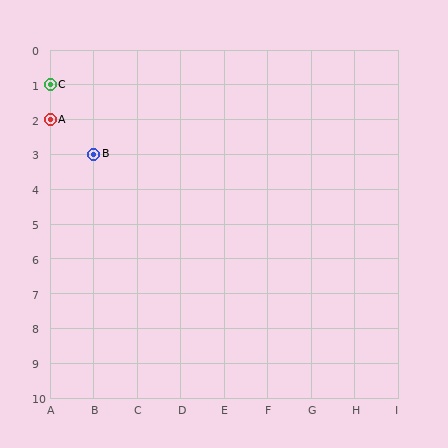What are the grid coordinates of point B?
Point B is at grid coordinates (B, 3).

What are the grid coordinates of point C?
Point C is at grid coordinates (A, 1).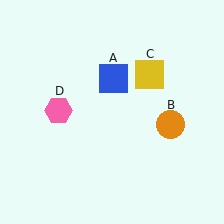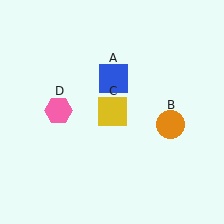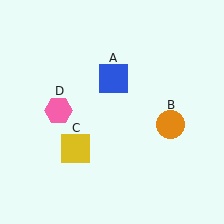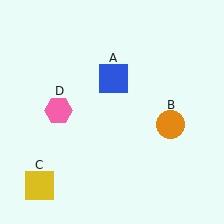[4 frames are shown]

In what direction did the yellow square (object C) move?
The yellow square (object C) moved down and to the left.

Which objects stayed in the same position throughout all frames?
Blue square (object A) and orange circle (object B) and pink hexagon (object D) remained stationary.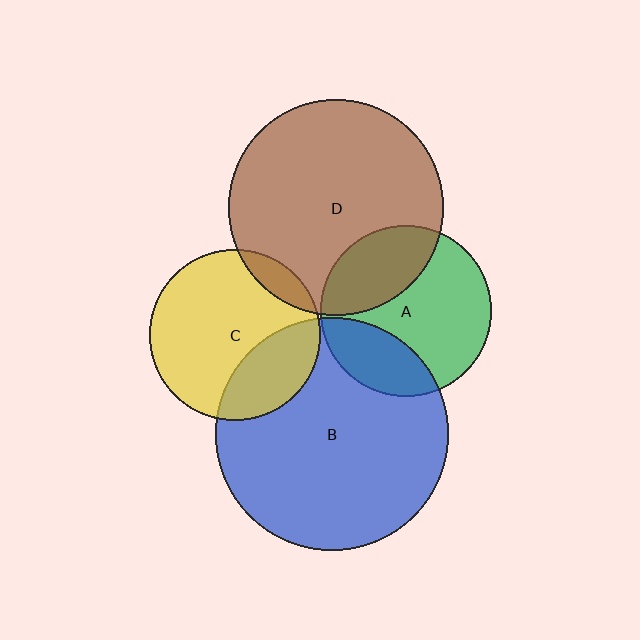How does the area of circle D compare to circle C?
Approximately 1.6 times.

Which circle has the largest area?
Circle B (blue).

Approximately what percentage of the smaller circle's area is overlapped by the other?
Approximately 10%.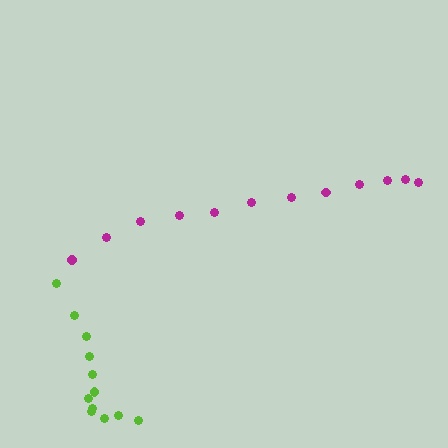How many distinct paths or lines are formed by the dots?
There are 2 distinct paths.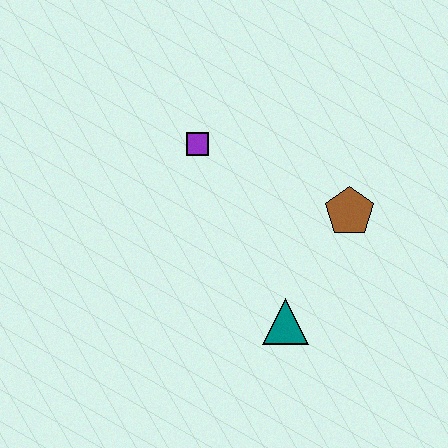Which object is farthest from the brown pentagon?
The purple square is farthest from the brown pentagon.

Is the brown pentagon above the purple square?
No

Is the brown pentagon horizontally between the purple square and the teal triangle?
No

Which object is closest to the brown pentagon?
The teal triangle is closest to the brown pentagon.